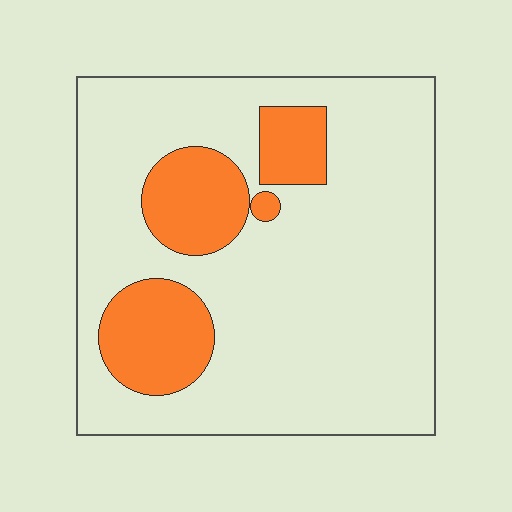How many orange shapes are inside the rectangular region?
4.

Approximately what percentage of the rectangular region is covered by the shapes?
Approximately 20%.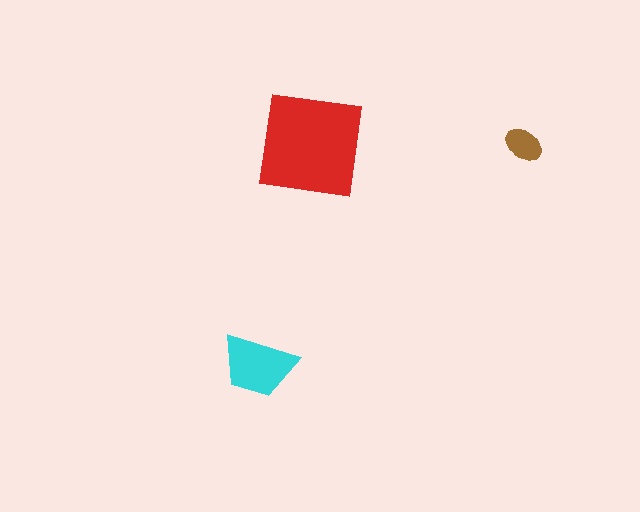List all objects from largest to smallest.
The red square, the cyan trapezoid, the brown ellipse.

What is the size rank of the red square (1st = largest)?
1st.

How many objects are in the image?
There are 3 objects in the image.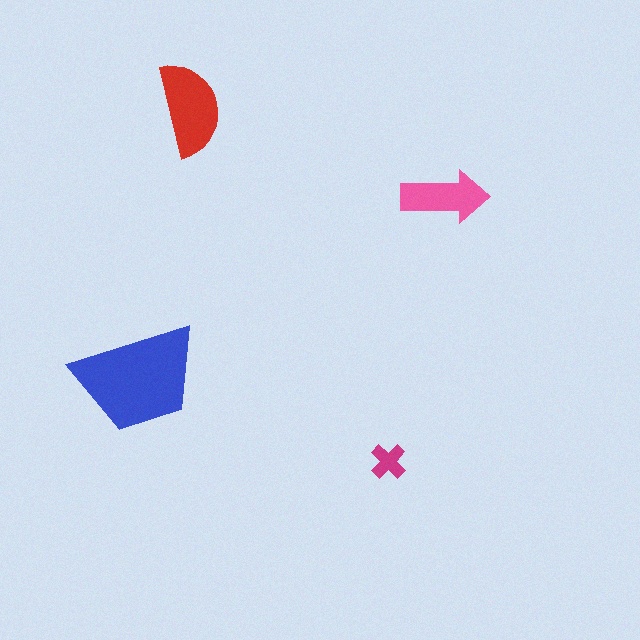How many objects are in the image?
There are 4 objects in the image.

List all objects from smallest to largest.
The magenta cross, the pink arrow, the red semicircle, the blue trapezoid.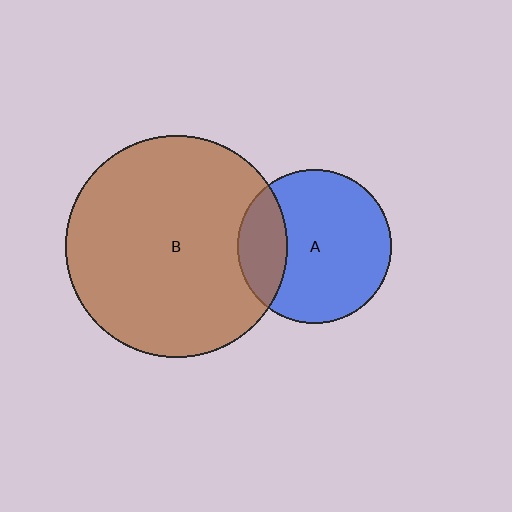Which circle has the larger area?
Circle B (brown).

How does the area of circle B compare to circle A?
Approximately 2.1 times.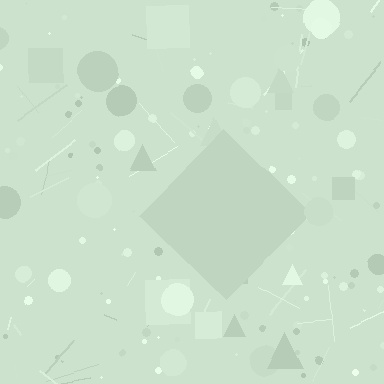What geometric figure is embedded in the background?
A diamond is embedded in the background.